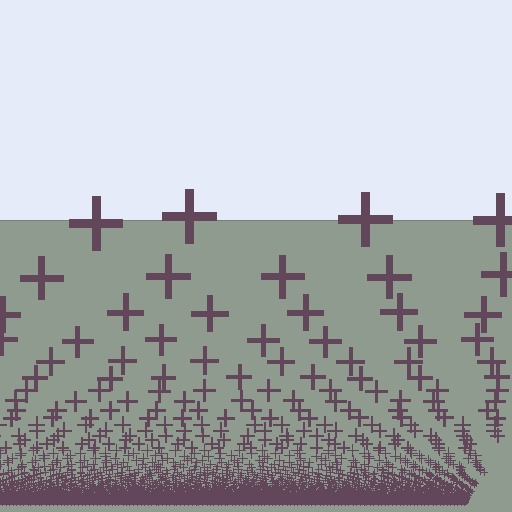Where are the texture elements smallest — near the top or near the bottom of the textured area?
Near the bottom.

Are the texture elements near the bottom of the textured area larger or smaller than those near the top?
Smaller. The gradient is inverted — elements near the bottom are smaller and denser.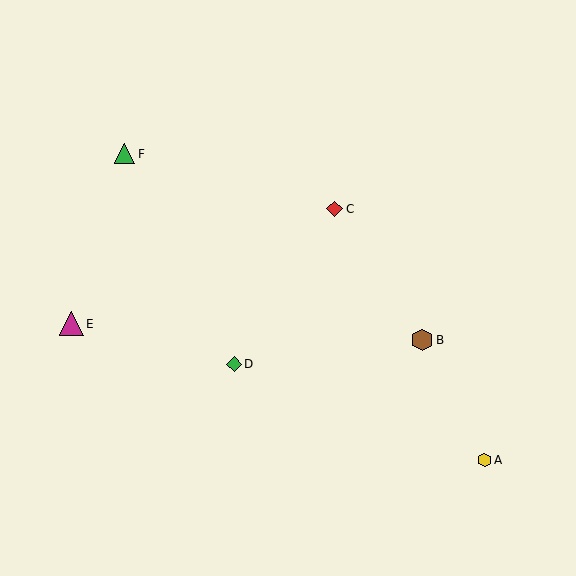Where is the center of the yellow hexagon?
The center of the yellow hexagon is at (484, 460).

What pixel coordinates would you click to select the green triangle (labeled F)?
Click at (125, 154) to select the green triangle F.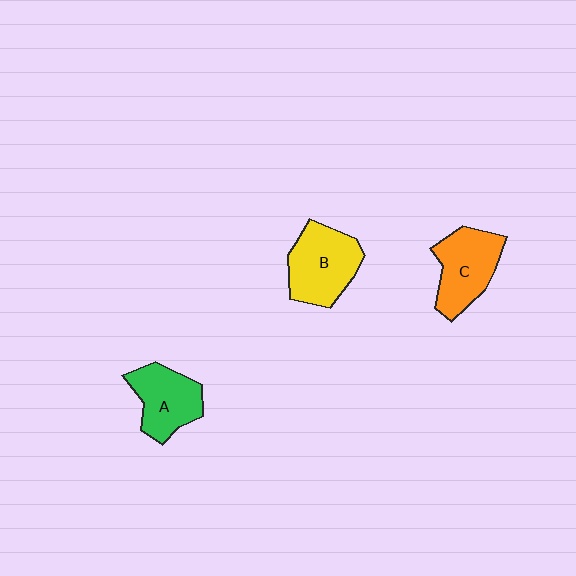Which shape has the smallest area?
Shape A (green).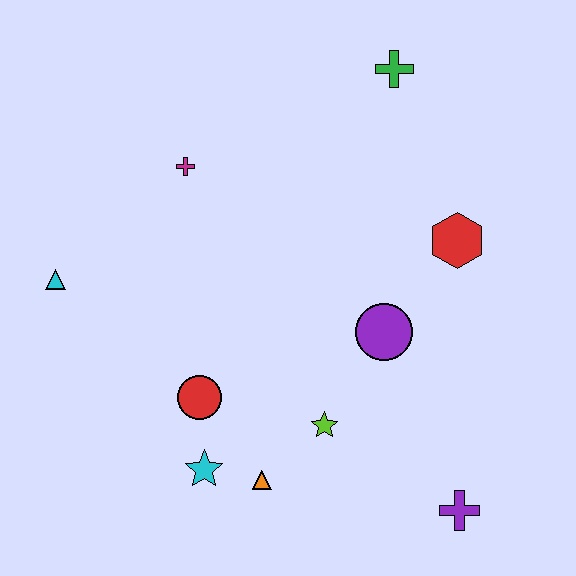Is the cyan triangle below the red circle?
No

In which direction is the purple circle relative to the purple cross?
The purple circle is above the purple cross.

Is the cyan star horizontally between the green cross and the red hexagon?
No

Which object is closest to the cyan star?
The orange triangle is closest to the cyan star.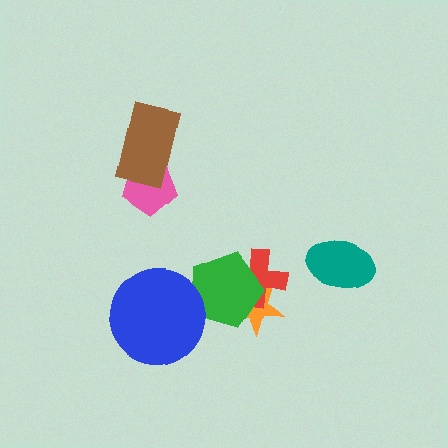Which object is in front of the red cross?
The green pentagon is in front of the red cross.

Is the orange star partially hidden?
Yes, it is partially covered by another shape.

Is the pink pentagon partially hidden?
Yes, it is partially covered by another shape.